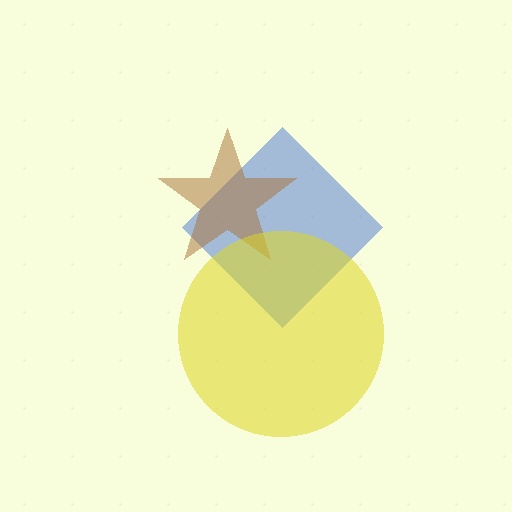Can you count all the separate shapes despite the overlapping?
Yes, there are 3 separate shapes.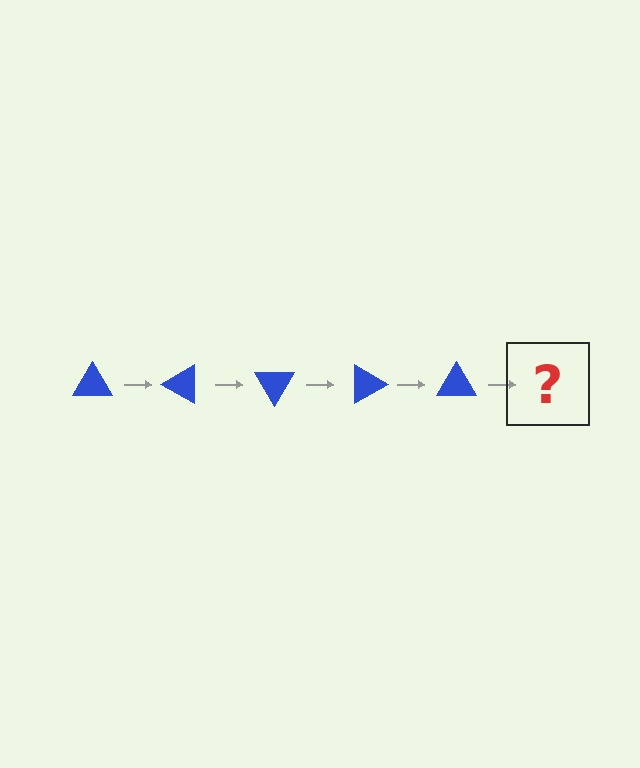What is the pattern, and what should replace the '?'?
The pattern is that the triangle rotates 30 degrees each step. The '?' should be a blue triangle rotated 150 degrees.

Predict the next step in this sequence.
The next step is a blue triangle rotated 150 degrees.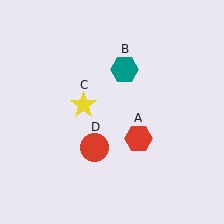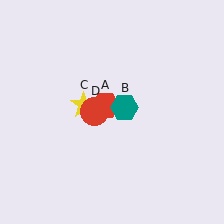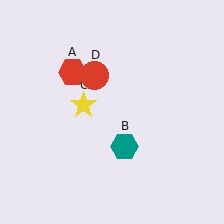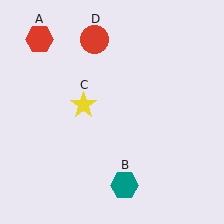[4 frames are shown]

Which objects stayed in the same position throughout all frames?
Yellow star (object C) remained stationary.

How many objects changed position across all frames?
3 objects changed position: red hexagon (object A), teal hexagon (object B), red circle (object D).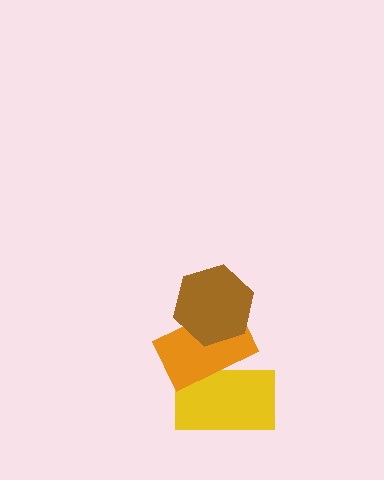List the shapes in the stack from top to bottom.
From top to bottom: the brown hexagon, the orange rectangle, the yellow rectangle.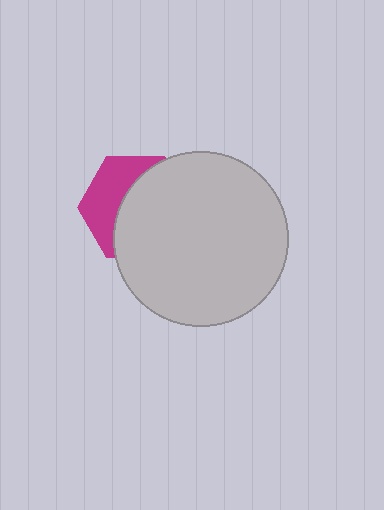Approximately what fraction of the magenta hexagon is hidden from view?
Roughly 60% of the magenta hexagon is hidden behind the light gray circle.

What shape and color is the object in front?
The object in front is a light gray circle.